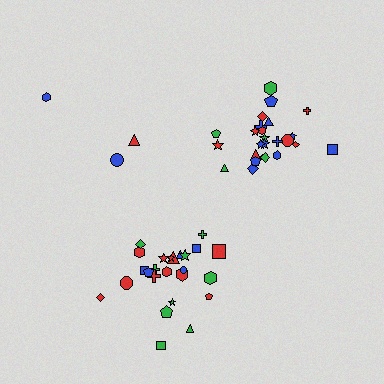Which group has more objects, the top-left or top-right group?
The top-right group.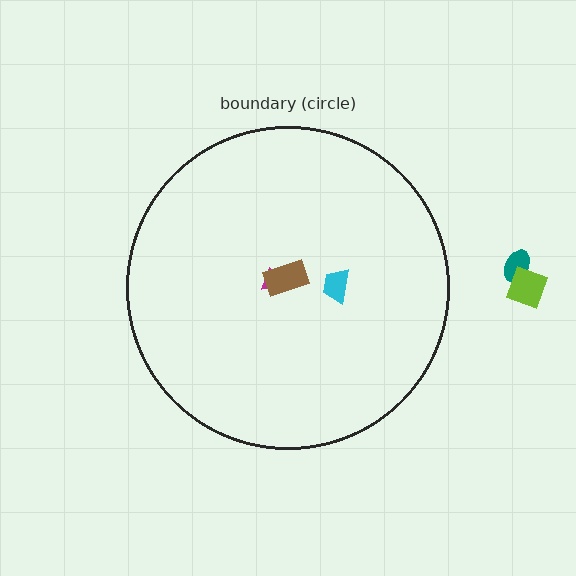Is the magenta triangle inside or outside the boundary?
Inside.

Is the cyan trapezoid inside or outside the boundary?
Inside.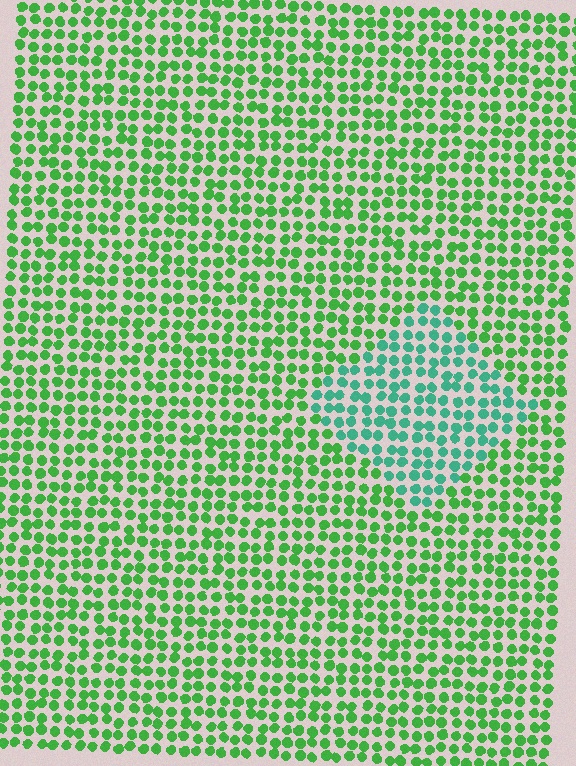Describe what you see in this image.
The image is filled with small green elements in a uniform arrangement. A diamond-shaped region is visible where the elements are tinted to a slightly different hue, forming a subtle color boundary.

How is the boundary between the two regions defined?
The boundary is defined purely by a slight shift in hue (about 38 degrees). Spacing, size, and orientation are identical on both sides.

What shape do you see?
I see a diamond.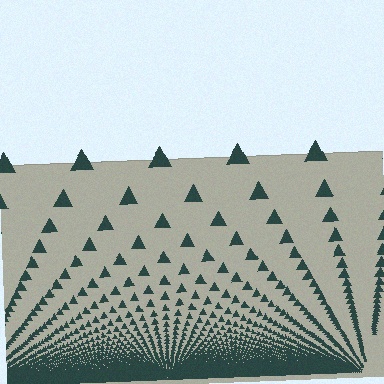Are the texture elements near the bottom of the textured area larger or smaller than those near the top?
Smaller. The gradient is inverted — elements near the bottom are smaller and denser.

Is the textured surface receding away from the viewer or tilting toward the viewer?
The surface appears to tilt toward the viewer. Texture elements get larger and sparser toward the top.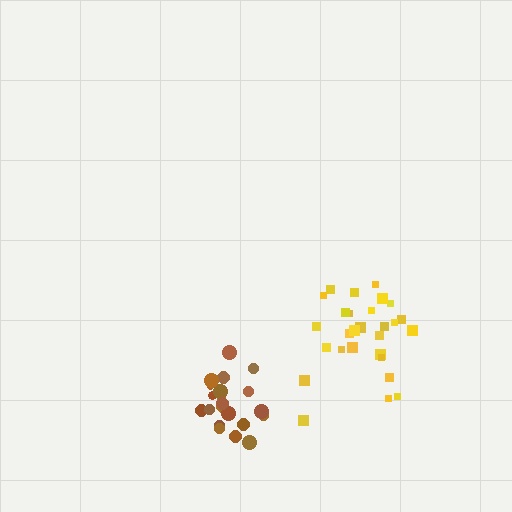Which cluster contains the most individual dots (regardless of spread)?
Yellow (28).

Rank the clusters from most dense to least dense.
brown, yellow.